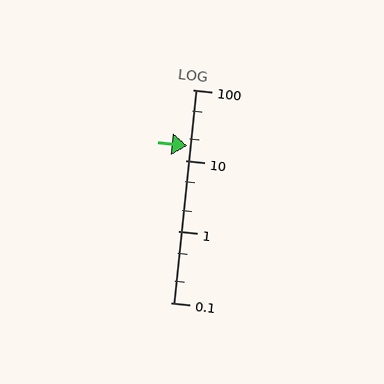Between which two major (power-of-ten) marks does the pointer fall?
The pointer is between 10 and 100.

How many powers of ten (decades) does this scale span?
The scale spans 3 decades, from 0.1 to 100.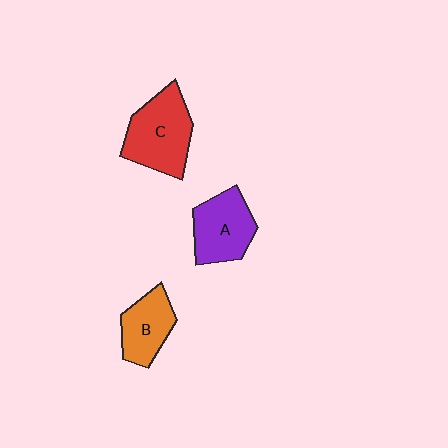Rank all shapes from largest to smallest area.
From largest to smallest: C (red), A (purple), B (orange).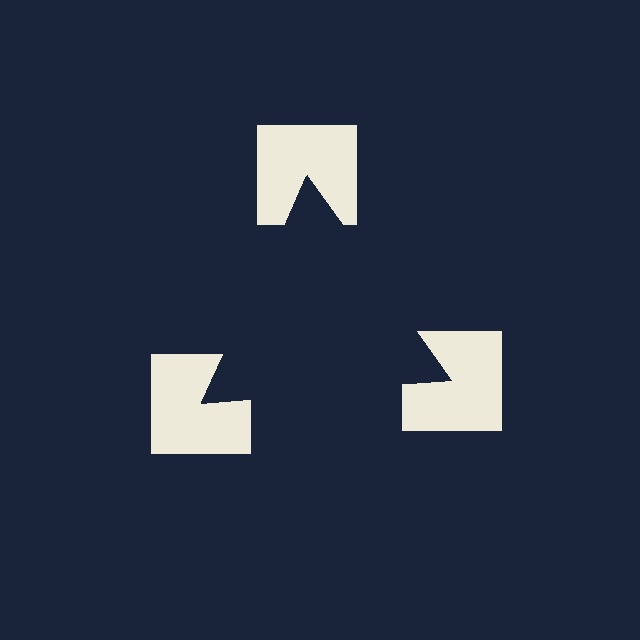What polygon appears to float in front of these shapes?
An illusory triangle — its edges are inferred from the aligned wedge cuts in the notched squares, not physically drawn.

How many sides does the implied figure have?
3 sides.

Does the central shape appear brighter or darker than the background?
It typically appears slightly darker than the background, even though no actual brightness change is drawn.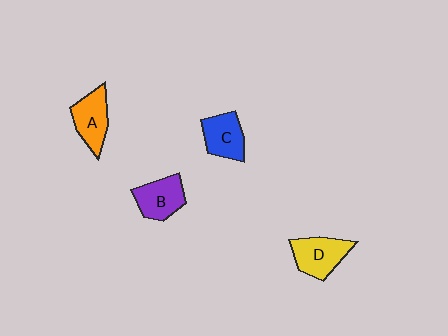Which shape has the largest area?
Shape D (yellow).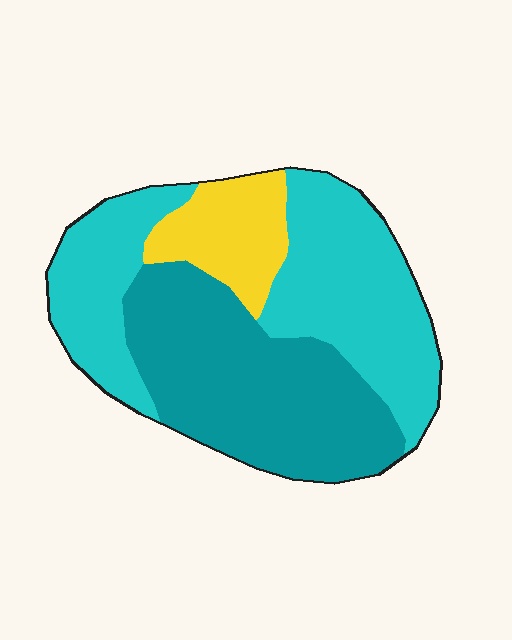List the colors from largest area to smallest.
From largest to smallest: cyan, teal, yellow.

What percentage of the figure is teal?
Teal covers about 40% of the figure.